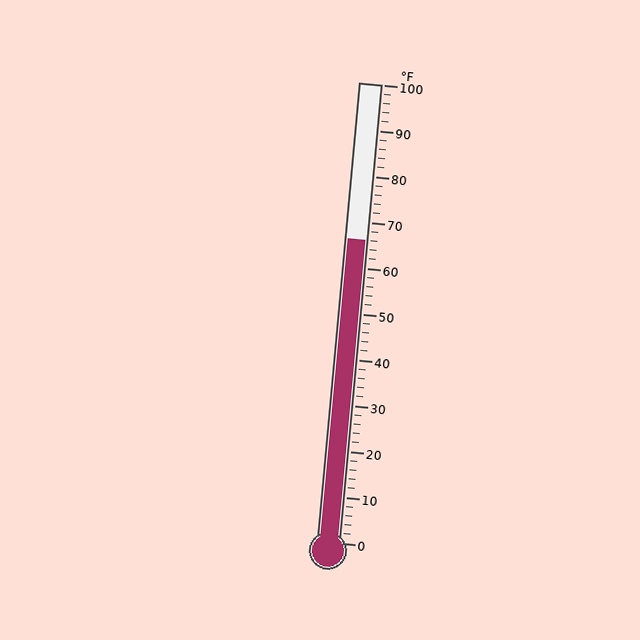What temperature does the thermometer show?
The thermometer shows approximately 66°F.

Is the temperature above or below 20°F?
The temperature is above 20°F.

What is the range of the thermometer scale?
The thermometer scale ranges from 0°F to 100°F.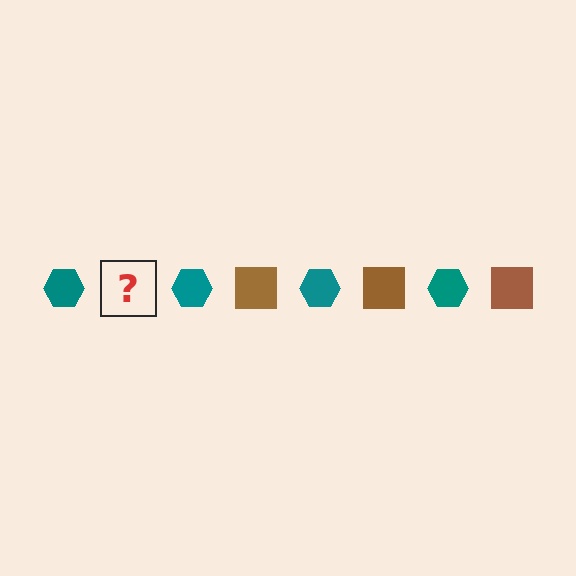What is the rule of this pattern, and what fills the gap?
The rule is that the pattern alternates between teal hexagon and brown square. The gap should be filled with a brown square.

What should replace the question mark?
The question mark should be replaced with a brown square.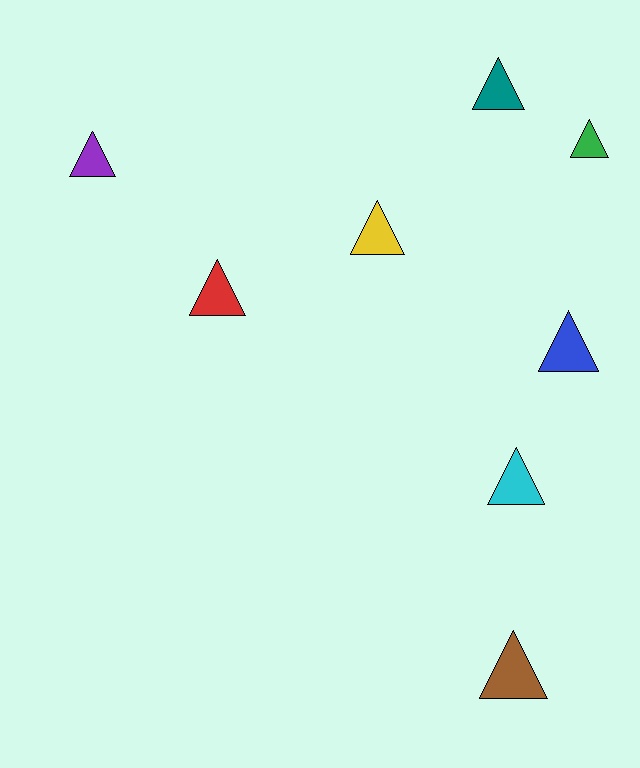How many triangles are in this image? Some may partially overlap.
There are 8 triangles.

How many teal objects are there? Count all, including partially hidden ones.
There is 1 teal object.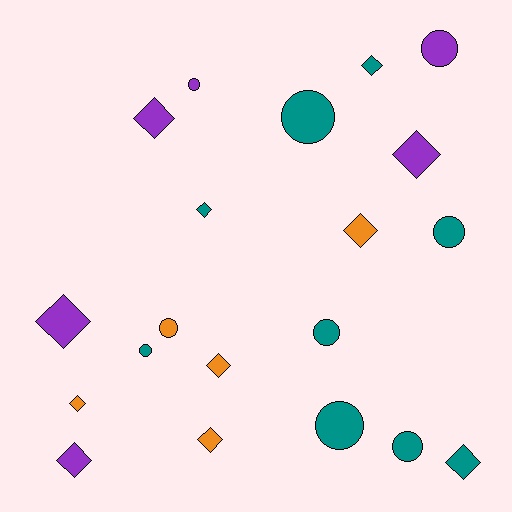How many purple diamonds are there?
There are 4 purple diamonds.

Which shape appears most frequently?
Diamond, with 11 objects.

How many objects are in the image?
There are 20 objects.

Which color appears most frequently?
Teal, with 9 objects.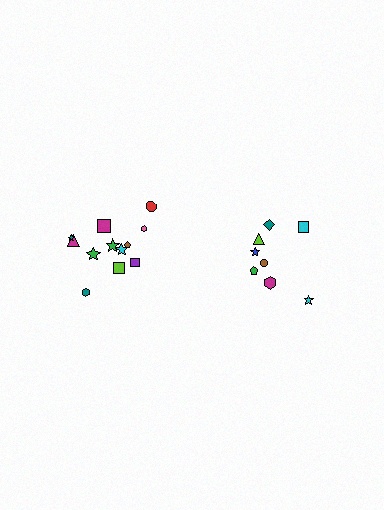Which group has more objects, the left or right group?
The left group.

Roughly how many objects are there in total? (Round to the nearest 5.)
Roughly 20 objects in total.